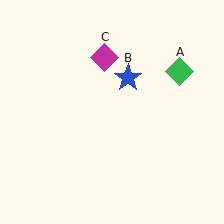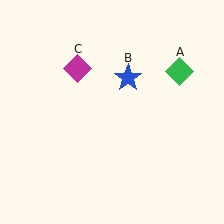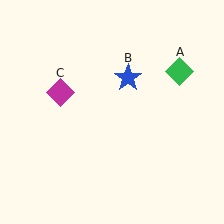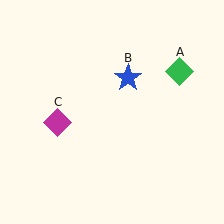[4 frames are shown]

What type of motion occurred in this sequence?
The magenta diamond (object C) rotated counterclockwise around the center of the scene.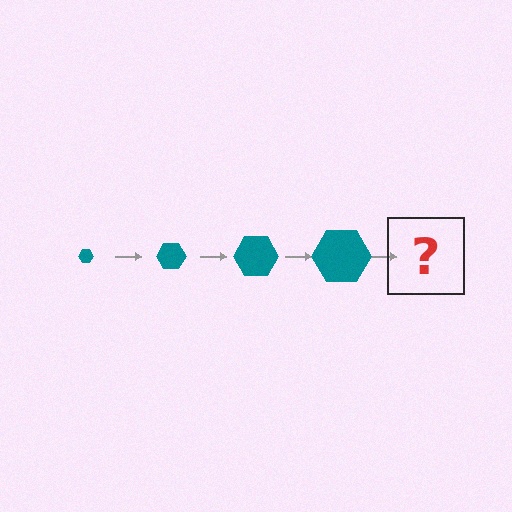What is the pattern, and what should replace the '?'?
The pattern is that the hexagon gets progressively larger each step. The '?' should be a teal hexagon, larger than the previous one.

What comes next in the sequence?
The next element should be a teal hexagon, larger than the previous one.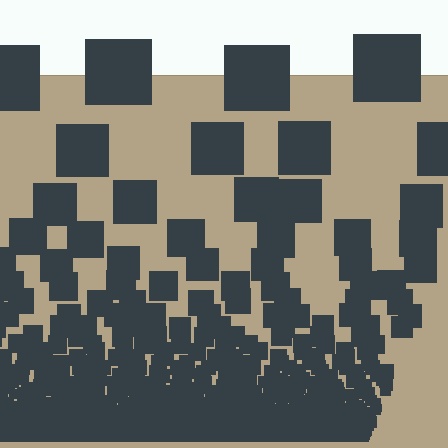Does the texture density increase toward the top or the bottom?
Density increases toward the bottom.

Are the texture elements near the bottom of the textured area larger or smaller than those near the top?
Smaller. The gradient is inverted — elements near the bottom are smaller and denser.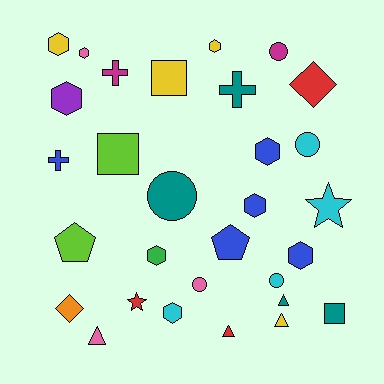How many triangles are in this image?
There are 4 triangles.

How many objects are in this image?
There are 30 objects.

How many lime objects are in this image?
There are 2 lime objects.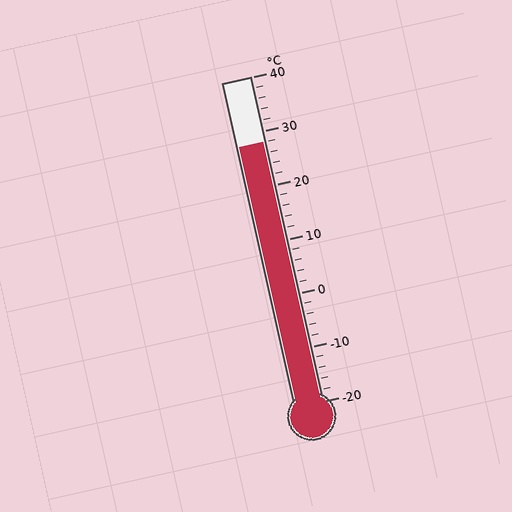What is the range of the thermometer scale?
The thermometer scale ranges from -20°C to 40°C.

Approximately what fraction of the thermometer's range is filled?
The thermometer is filled to approximately 80% of its range.